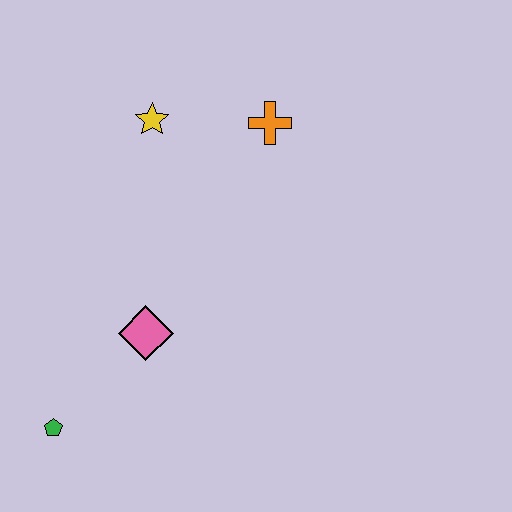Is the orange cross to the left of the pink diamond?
No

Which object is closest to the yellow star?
The orange cross is closest to the yellow star.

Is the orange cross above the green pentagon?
Yes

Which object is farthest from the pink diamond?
The orange cross is farthest from the pink diamond.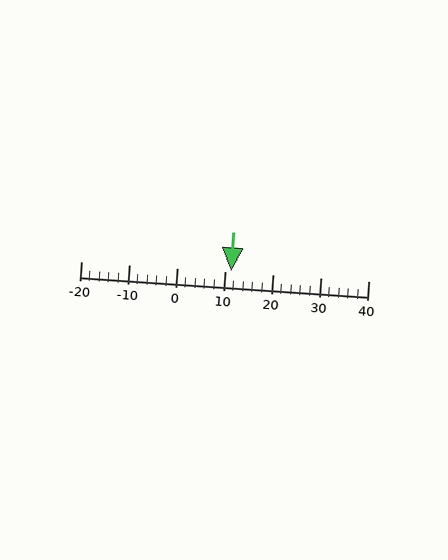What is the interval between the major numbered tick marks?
The major tick marks are spaced 10 units apart.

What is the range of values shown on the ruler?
The ruler shows values from -20 to 40.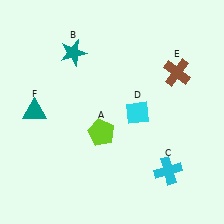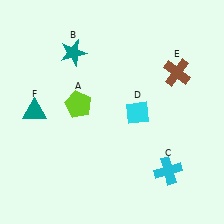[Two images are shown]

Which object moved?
The lime pentagon (A) moved up.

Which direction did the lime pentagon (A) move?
The lime pentagon (A) moved up.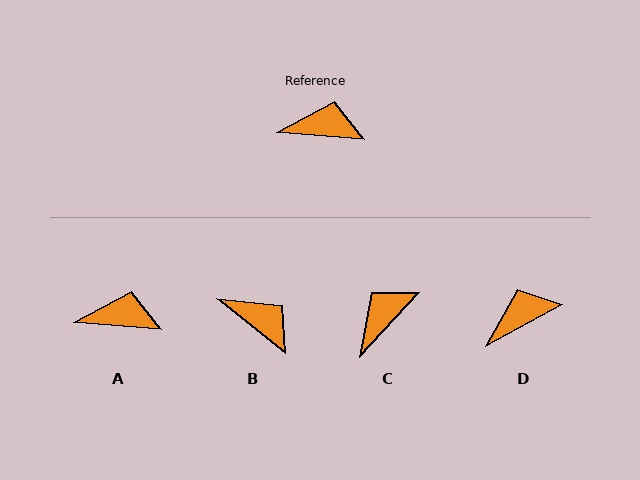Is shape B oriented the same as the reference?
No, it is off by about 35 degrees.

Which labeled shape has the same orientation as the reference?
A.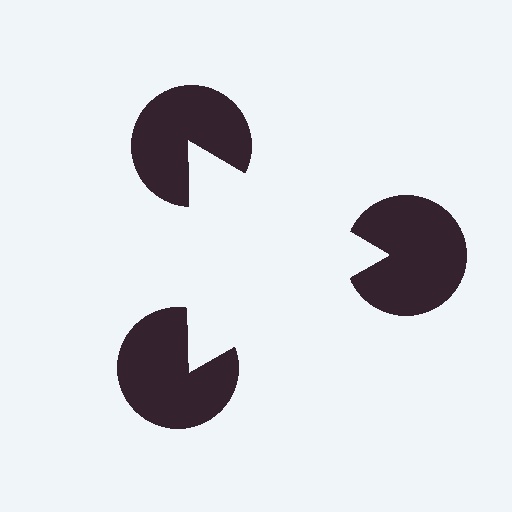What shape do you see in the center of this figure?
An illusory triangle — its edges are inferred from the aligned wedge cuts in the pac-man discs, not physically drawn.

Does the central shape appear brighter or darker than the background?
It typically appears slightly brighter than the background, even though no actual brightness change is drawn.